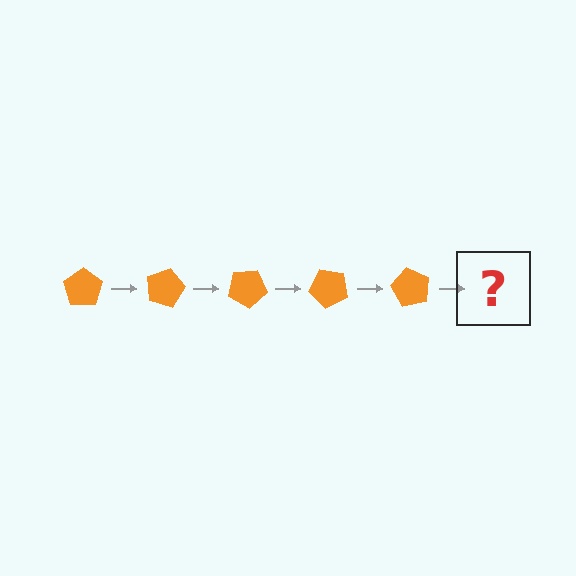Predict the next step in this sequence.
The next step is an orange pentagon rotated 75 degrees.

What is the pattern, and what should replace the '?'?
The pattern is that the pentagon rotates 15 degrees each step. The '?' should be an orange pentagon rotated 75 degrees.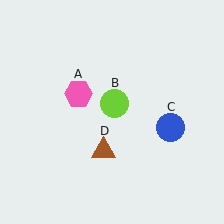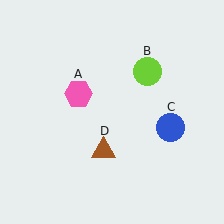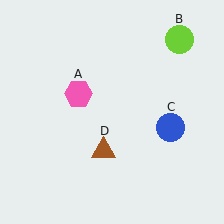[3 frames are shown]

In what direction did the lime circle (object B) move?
The lime circle (object B) moved up and to the right.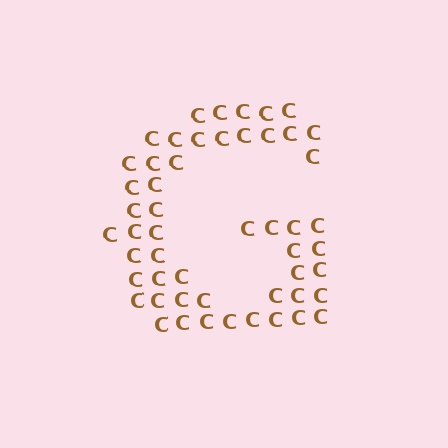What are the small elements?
The small elements are letter C's.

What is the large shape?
The large shape is the letter G.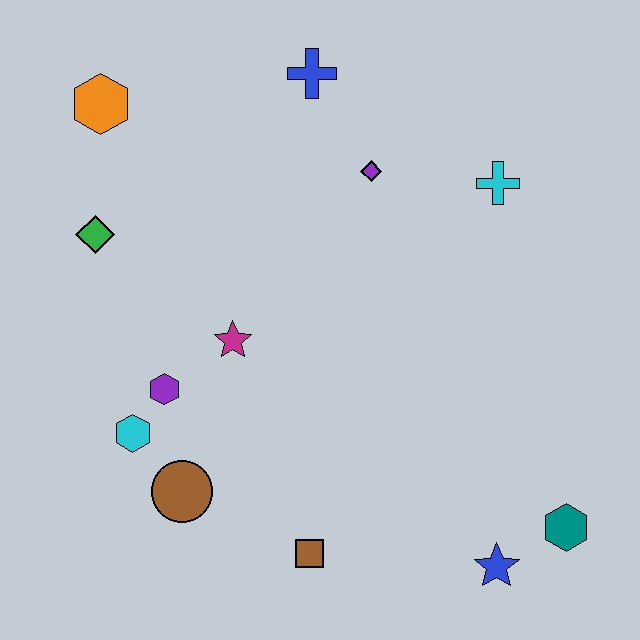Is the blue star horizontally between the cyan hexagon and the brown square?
No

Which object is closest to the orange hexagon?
The green diamond is closest to the orange hexagon.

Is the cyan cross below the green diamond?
No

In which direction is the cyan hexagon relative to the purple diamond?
The cyan hexagon is below the purple diamond.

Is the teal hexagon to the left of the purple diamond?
No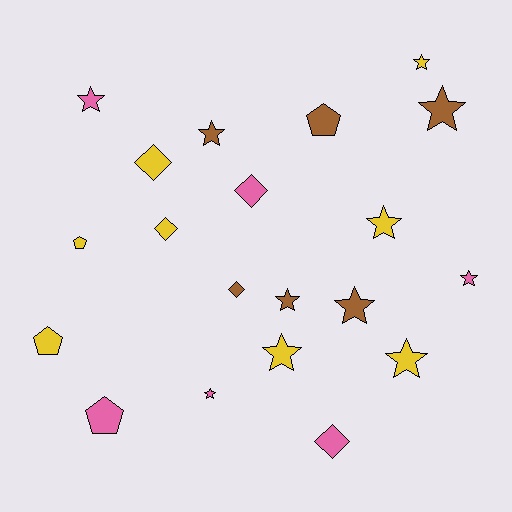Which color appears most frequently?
Yellow, with 8 objects.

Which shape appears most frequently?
Star, with 11 objects.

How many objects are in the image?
There are 20 objects.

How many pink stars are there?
There are 3 pink stars.